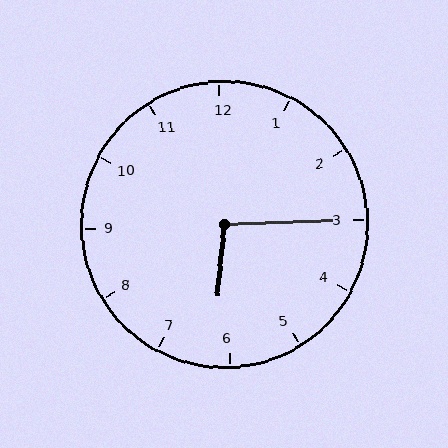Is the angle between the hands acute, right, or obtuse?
It is obtuse.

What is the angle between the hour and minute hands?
Approximately 98 degrees.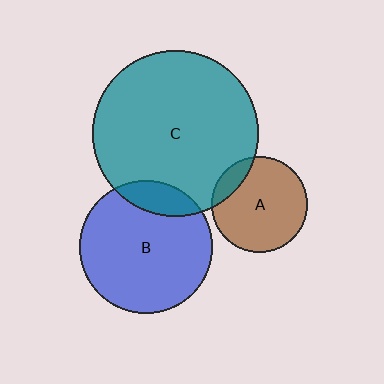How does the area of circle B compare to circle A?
Approximately 1.9 times.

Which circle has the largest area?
Circle C (teal).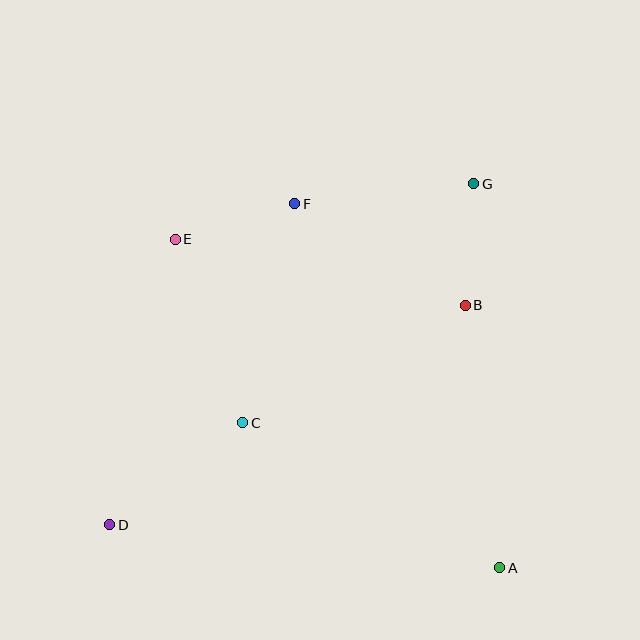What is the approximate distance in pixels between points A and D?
The distance between A and D is approximately 392 pixels.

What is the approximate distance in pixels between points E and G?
The distance between E and G is approximately 304 pixels.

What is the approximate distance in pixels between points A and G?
The distance between A and G is approximately 385 pixels.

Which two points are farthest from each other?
Points D and G are farthest from each other.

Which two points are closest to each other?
Points B and G are closest to each other.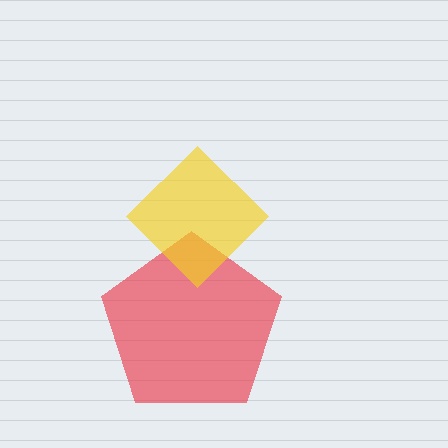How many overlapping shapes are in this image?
There are 2 overlapping shapes in the image.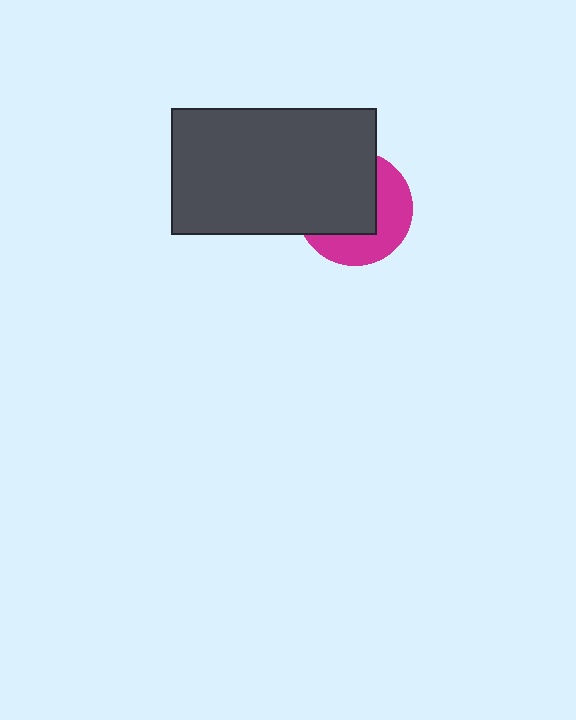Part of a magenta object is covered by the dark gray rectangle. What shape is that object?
It is a circle.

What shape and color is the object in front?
The object in front is a dark gray rectangle.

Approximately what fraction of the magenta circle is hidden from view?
Roughly 57% of the magenta circle is hidden behind the dark gray rectangle.